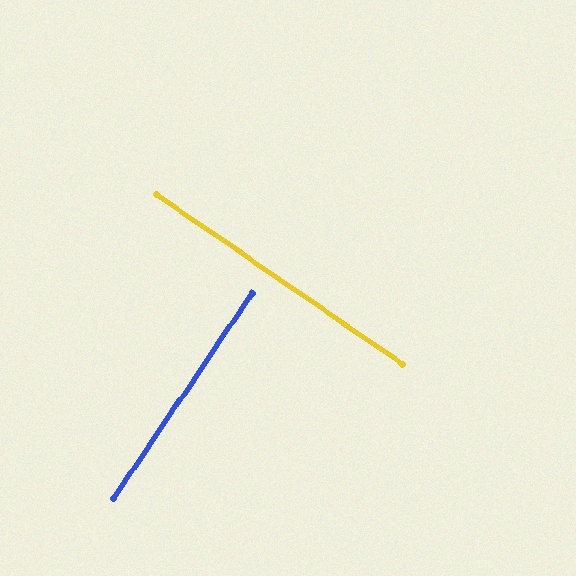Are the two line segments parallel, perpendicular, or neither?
Perpendicular — they meet at approximately 89°.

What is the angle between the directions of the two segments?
Approximately 89 degrees.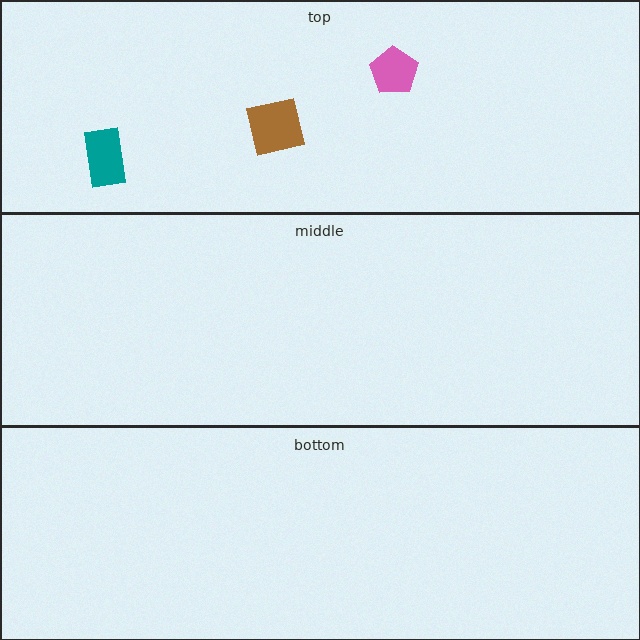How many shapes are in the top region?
3.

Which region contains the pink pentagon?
The top region.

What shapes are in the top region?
The pink pentagon, the teal rectangle, the brown square.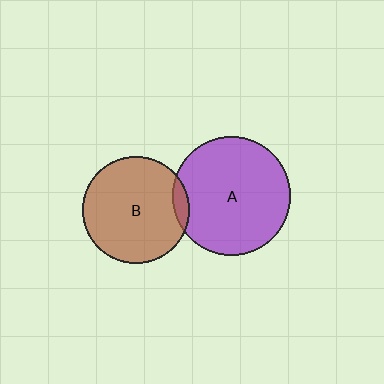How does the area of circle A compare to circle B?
Approximately 1.2 times.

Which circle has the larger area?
Circle A (purple).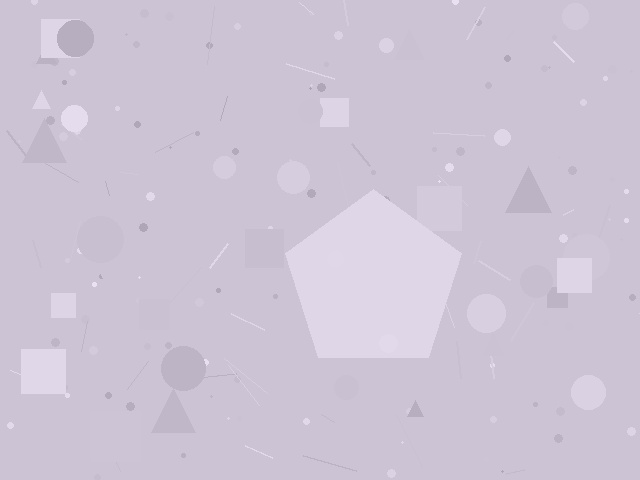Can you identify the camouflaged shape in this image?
The camouflaged shape is a pentagon.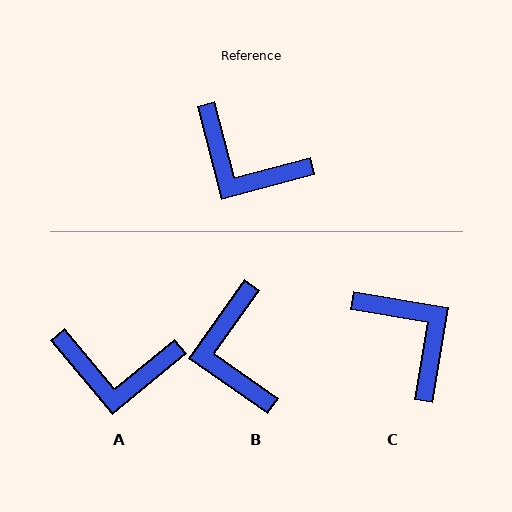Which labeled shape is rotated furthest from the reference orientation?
C, about 156 degrees away.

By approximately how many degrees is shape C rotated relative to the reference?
Approximately 156 degrees counter-clockwise.